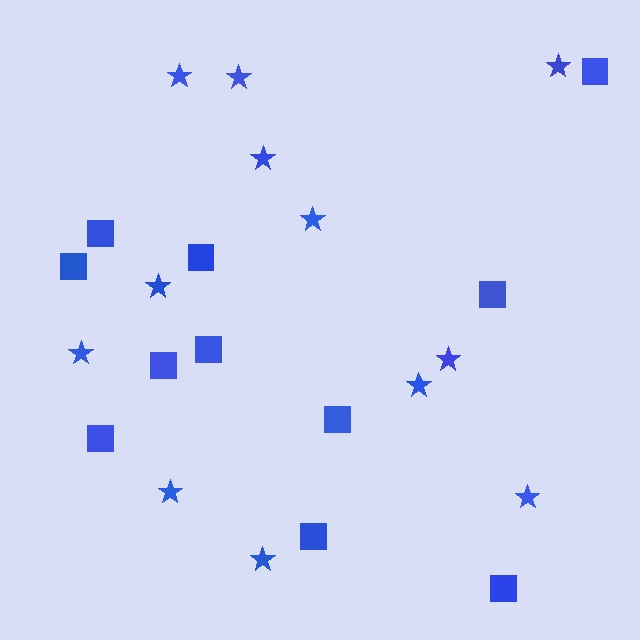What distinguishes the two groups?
There are 2 groups: one group of stars (12) and one group of squares (11).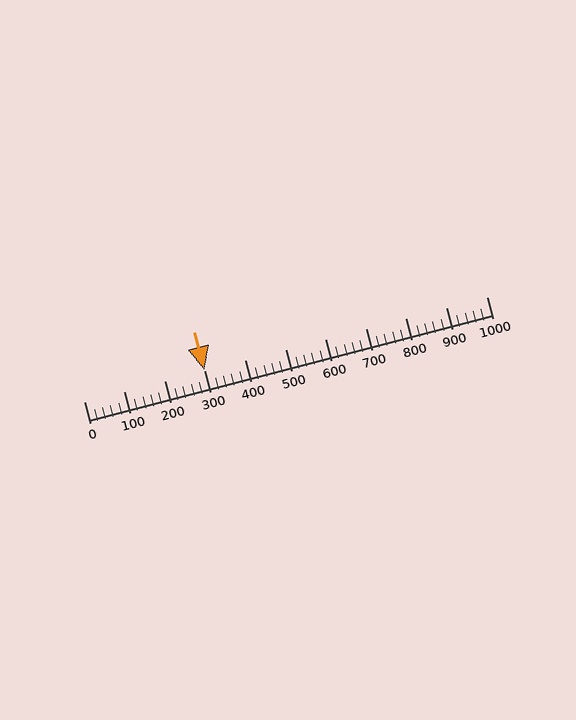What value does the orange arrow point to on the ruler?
The orange arrow points to approximately 300.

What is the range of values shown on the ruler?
The ruler shows values from 0 to 1000.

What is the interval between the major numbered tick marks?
The major tick marks are spaced 100 units apart.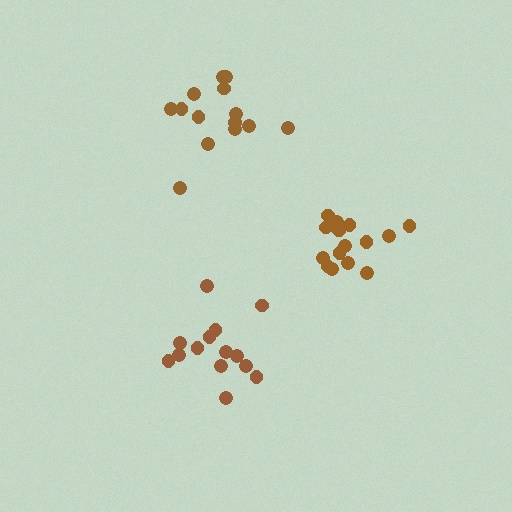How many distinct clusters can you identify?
There are 3 distinct clusters.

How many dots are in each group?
Group 1: 14 dots, Group 2: 14 dots, Group 3: 16 dots (44 total).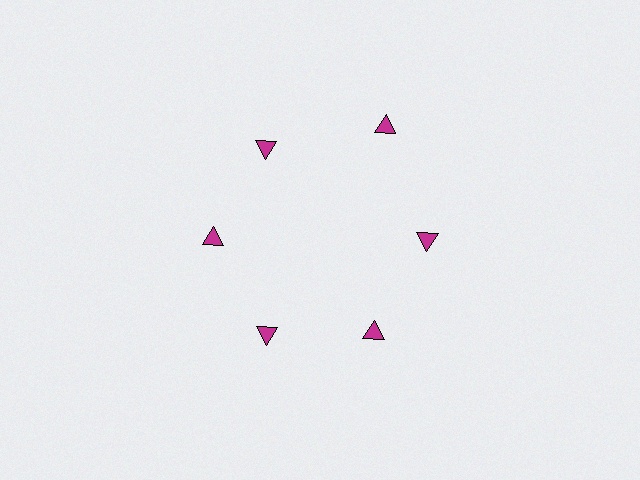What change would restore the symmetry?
The symmetry would be restored by moving it inward, back onto the ring so that all 6 triangles sit at equal angles and equal distance from the center.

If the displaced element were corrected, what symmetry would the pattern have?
It would have 6-fold rotational symmetry — the pattern would map onto itself every 60 degrees.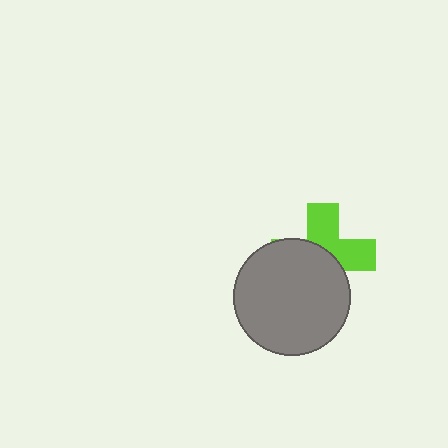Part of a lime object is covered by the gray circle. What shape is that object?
It is a cross.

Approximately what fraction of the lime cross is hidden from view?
Roughly 54% of the lime cross is hidden behind the gray circle.